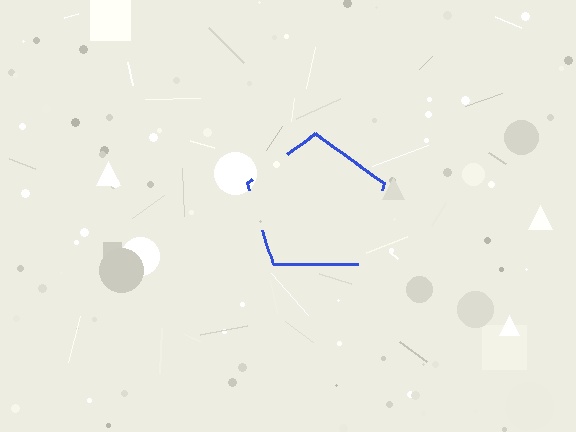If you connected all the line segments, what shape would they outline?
They would outline a pentagon.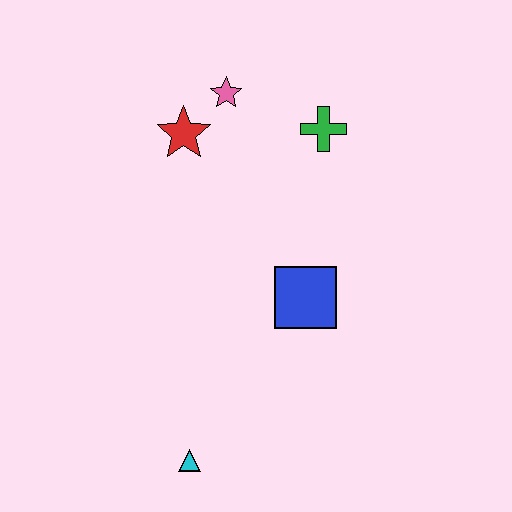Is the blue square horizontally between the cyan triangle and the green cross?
Yes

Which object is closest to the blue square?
The green cross is closest to the blue square.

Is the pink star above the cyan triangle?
Yes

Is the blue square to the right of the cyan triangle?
Yes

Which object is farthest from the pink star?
The cyan triangle is farthest from the pink star.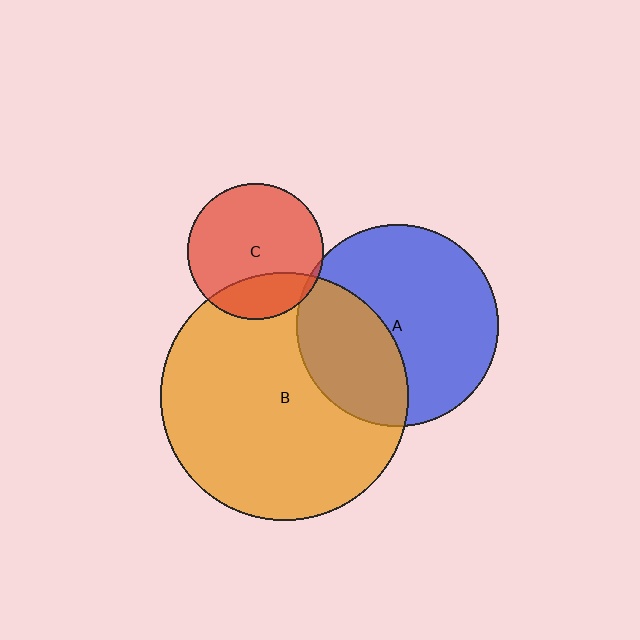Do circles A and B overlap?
Yes.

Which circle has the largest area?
Circle B (orange).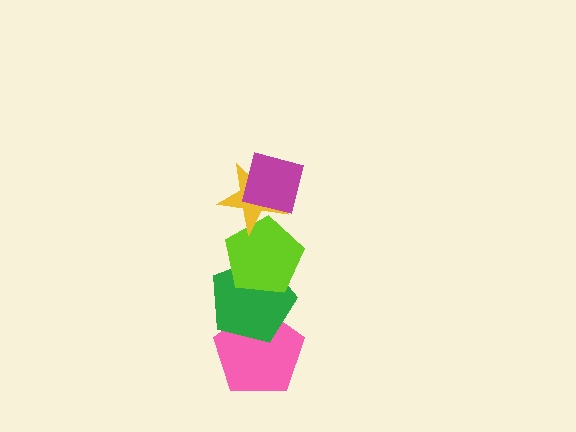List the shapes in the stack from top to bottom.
From top to bottom: the magenta square, the yellow star, the lime pentagon, the green pentagon, the pink pentagon.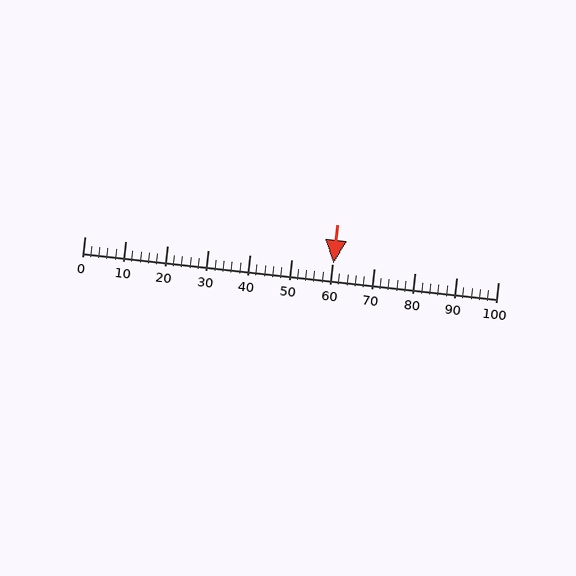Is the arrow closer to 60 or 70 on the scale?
The arrow is closer to 60.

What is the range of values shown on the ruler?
The ruler shows values from 0 to 100.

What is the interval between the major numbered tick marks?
The major tick marks are spaced 10 units apart.